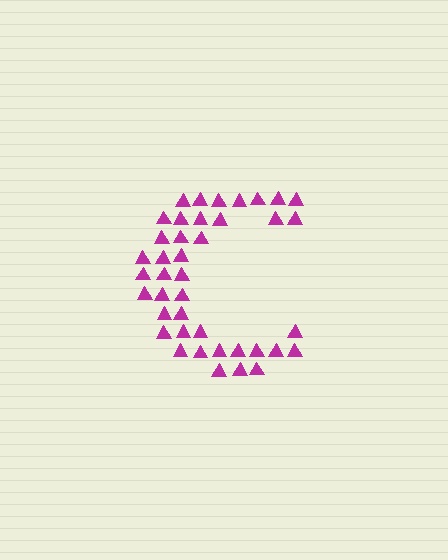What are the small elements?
The small elements are triangles.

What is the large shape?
The large shape is the letter C.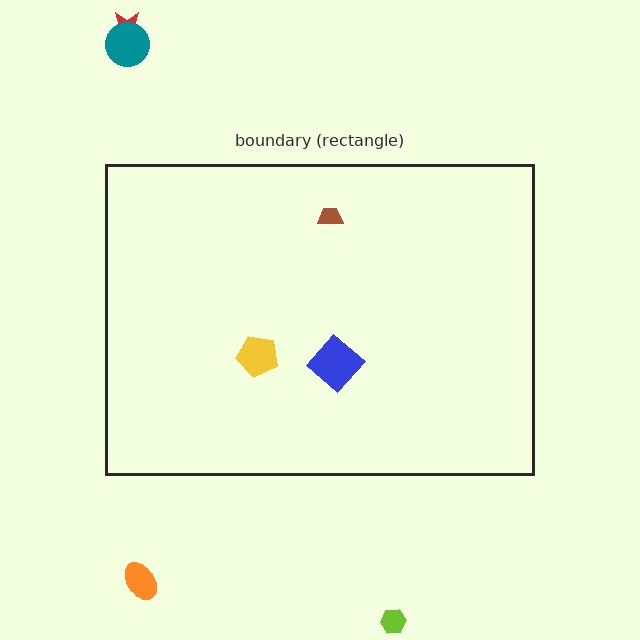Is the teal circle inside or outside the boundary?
Outside.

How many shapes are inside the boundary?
3 inside, 4 outside.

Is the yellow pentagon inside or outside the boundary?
Inside.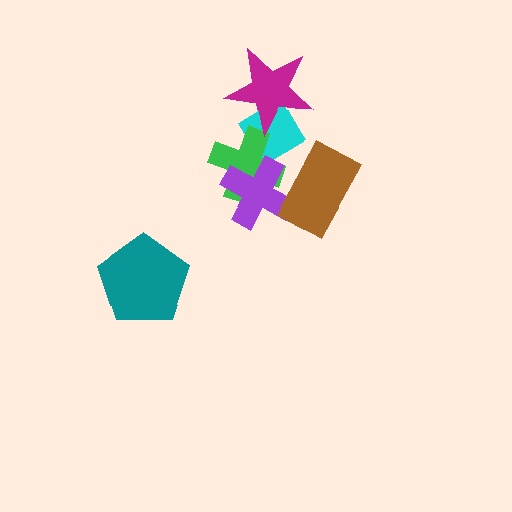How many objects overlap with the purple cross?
3 objects overlap with the purple cross.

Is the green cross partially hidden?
Yes, it is partially covered by another shape.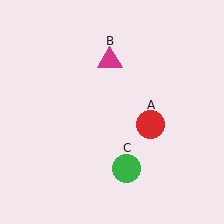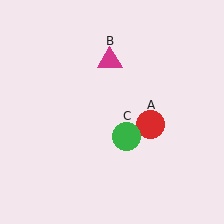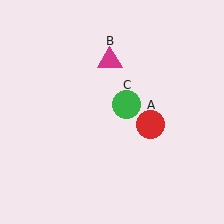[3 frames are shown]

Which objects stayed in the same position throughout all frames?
Red circle (object A) and magenta triangle (object B) remained stationary.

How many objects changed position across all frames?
1 object changed position: green circle (object C).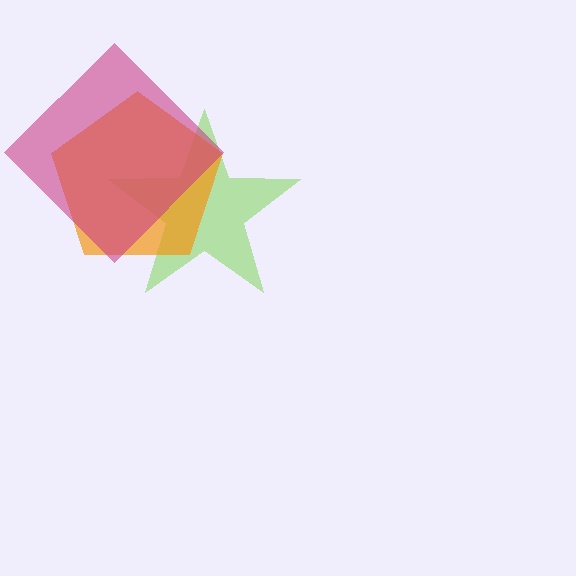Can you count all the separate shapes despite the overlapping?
Yes, there are 3 separate shapes.